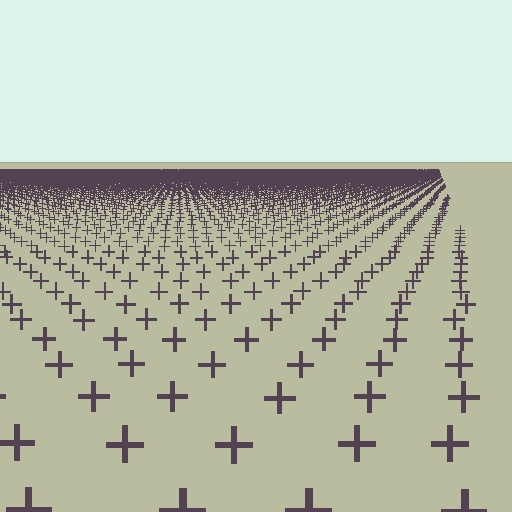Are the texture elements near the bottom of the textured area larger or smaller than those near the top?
Larger. Near the bottom, elements are closer to the viewer and appear at a bigger on-screen size.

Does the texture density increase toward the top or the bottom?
Density increases toward the top.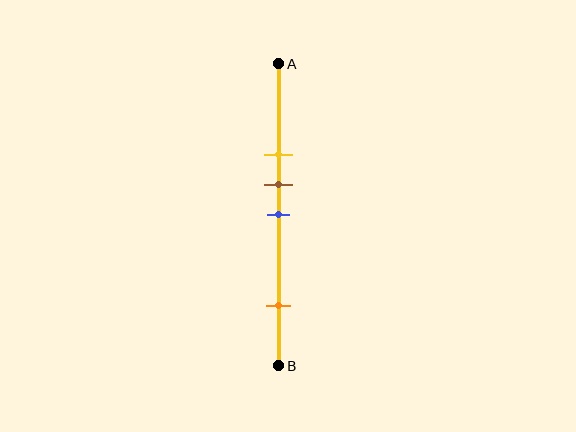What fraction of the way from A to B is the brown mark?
The brown mark is approximately 40% (0.4) of the way from A to B.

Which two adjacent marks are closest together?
The brown and blue marks are the closest adjacent pair.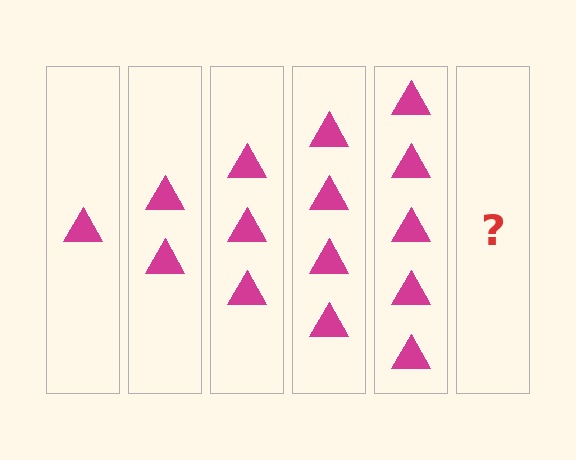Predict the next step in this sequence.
The next step is 6 triangles.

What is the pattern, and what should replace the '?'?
The pattern is that each step adds one more triangle. The '?' should be 6 triangles.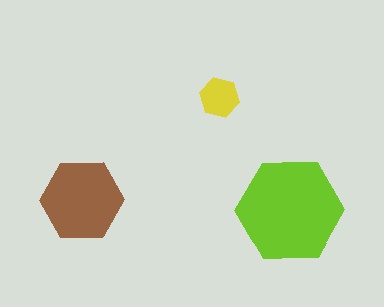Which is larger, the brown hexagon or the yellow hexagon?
The brown one.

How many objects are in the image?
There are 3 objects in the image.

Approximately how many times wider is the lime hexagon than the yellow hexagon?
About 2.5 times wider.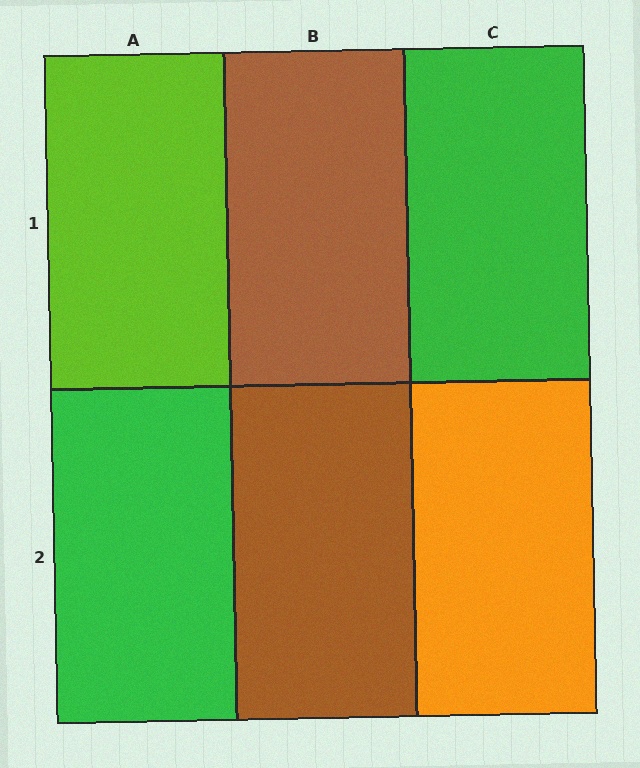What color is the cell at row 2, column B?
Brown.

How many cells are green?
2 cells are green.